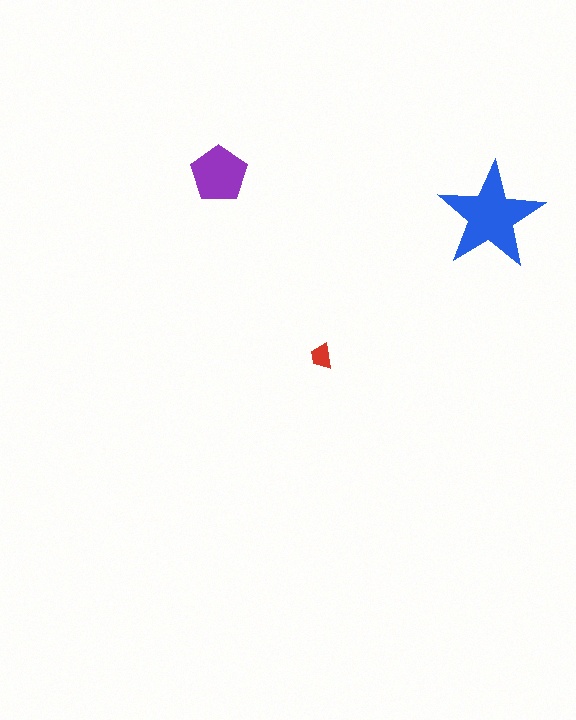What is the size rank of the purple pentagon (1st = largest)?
2nd.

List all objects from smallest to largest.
The red trapezoid, the purple pentagon, the blue star.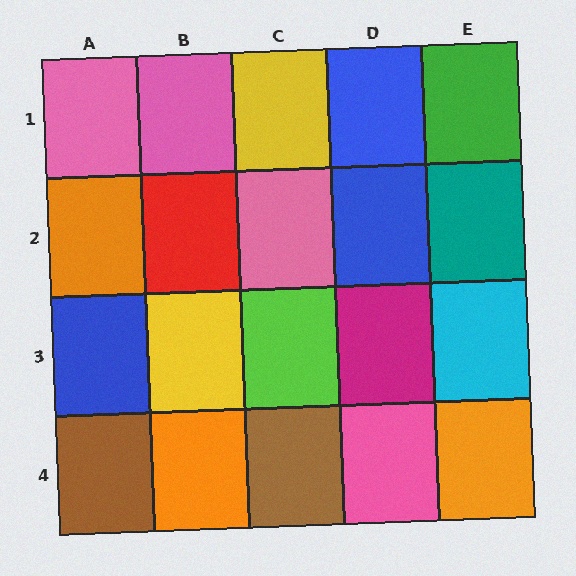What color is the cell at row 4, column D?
Pink.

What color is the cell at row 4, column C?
Brown.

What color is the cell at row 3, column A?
Blue.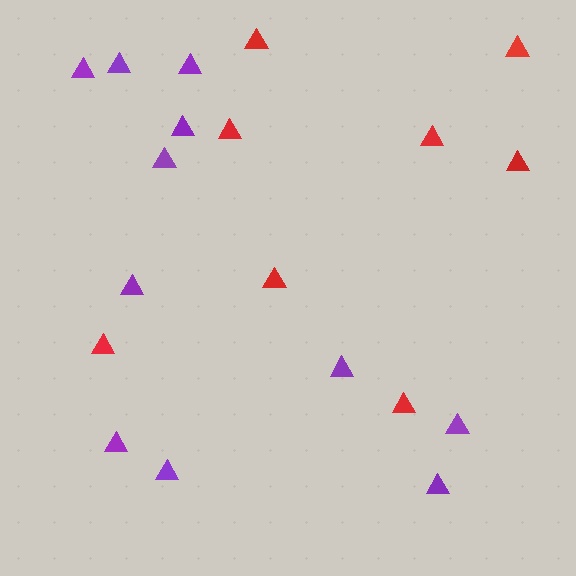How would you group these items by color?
There are 2 groups: one group of purple triangles (11) and one group of red triangles (8).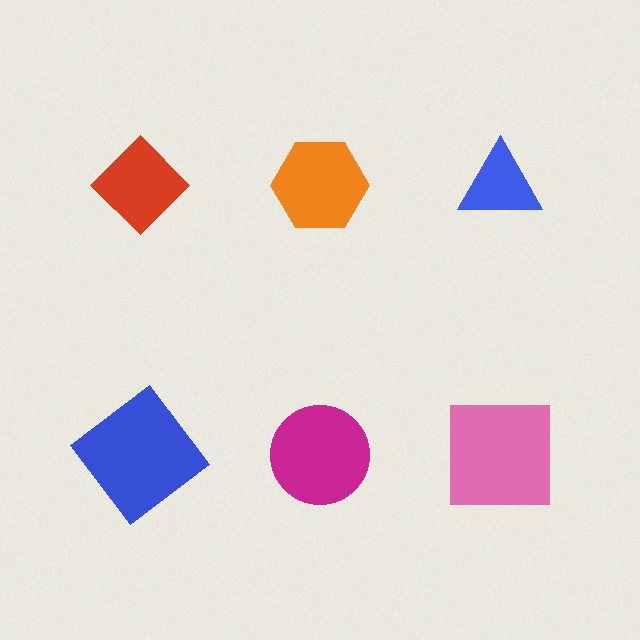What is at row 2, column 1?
A blue diamond.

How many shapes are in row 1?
3 shapes.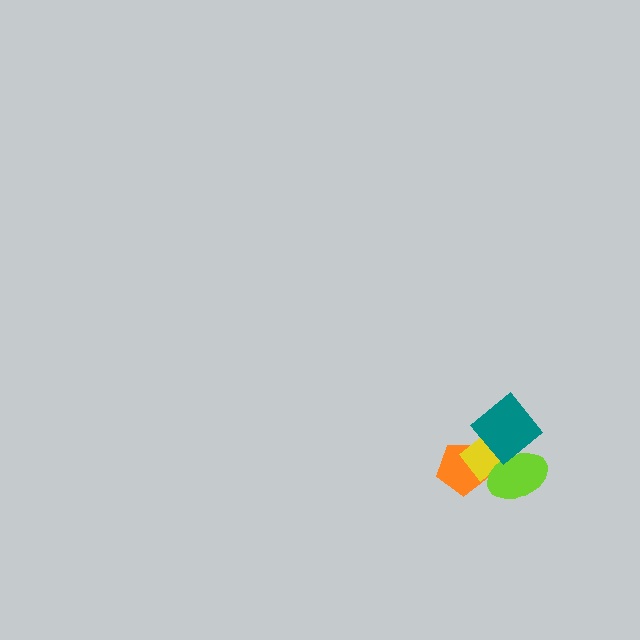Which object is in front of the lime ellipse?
The teal diamond is in front of the lime ellipse.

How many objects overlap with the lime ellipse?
2 objects overlap with the lime ellipse.